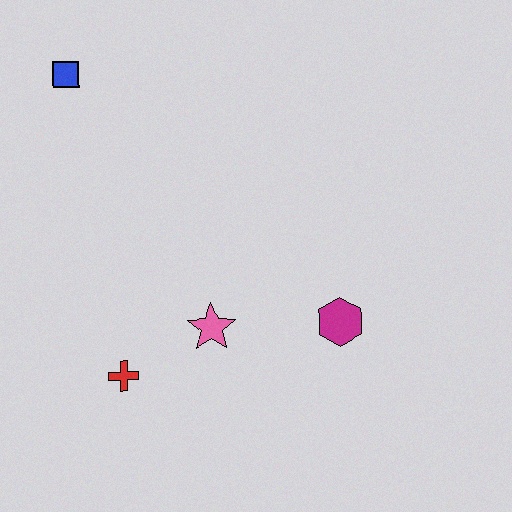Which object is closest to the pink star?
The red cross is closest to the pink star.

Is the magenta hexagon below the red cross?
No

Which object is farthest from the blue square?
The magenta hexagon is farthest from the blue square.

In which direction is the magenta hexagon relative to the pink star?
The magenta hexagon is to the right of the pink star.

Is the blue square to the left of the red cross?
Yes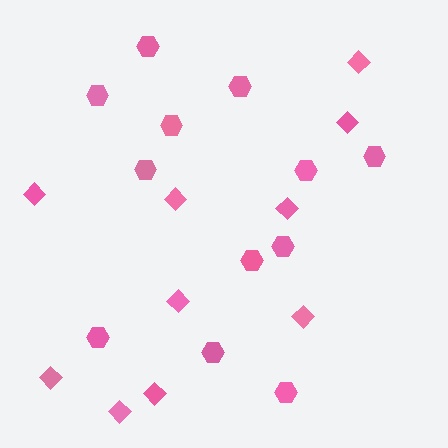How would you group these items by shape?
There are 2 groups: one group of diamonds (10) and one group of hexagons (12).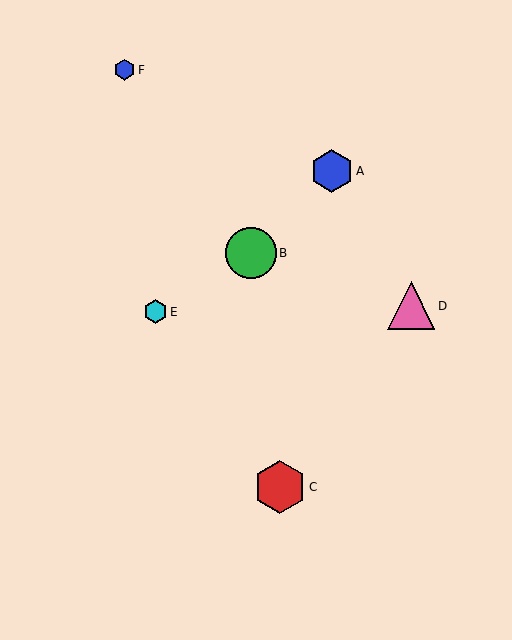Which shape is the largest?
The red hexagon (labeled C) is the largest.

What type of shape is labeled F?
Shape F is a blue hexagon.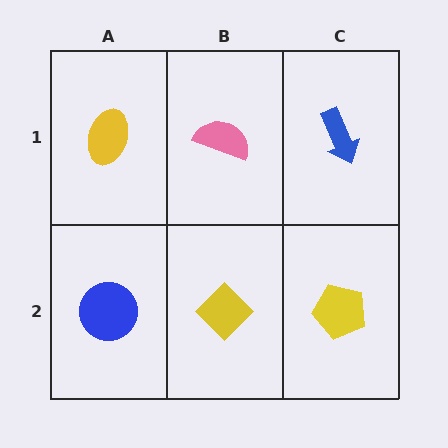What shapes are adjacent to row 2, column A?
A yellow ellipse (row 1, column A), a yellow diamond (row 2, column B).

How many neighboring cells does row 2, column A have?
2.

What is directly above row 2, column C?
A blue arrow.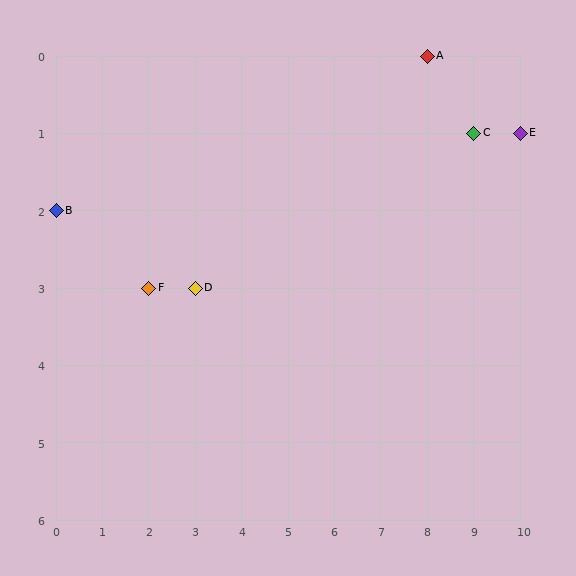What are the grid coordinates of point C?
Point C is at grid coordinates (9, 1).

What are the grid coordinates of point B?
Point B is at grid coordinates (0, 2).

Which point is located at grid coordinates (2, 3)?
Point F is at (2, 3).